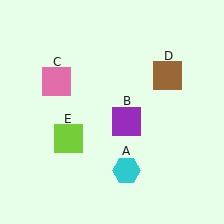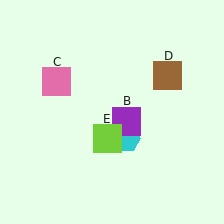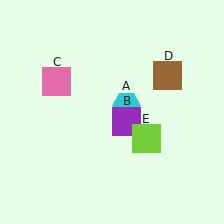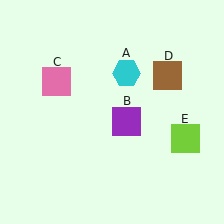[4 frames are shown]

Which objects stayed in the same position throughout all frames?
Purple square (object B) and pink square (object C) and brown square (object D) remained stationary.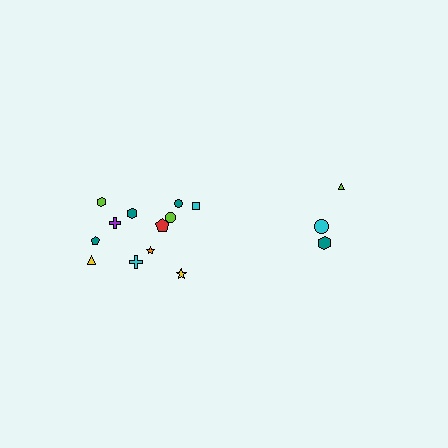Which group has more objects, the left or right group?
The left group.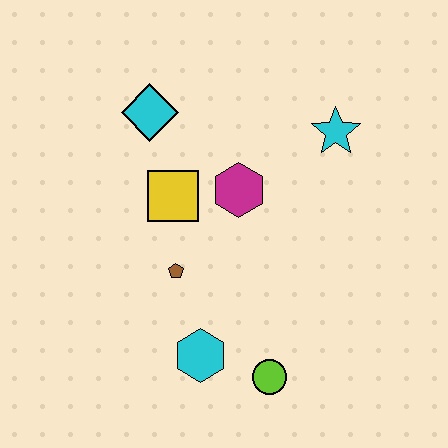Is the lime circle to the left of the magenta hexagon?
No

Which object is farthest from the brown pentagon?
The cyan star is farthest from the brown pentagon.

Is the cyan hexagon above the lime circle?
Yes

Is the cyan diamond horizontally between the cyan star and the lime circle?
No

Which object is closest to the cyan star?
The magenta hexagon is closest to the cyan star.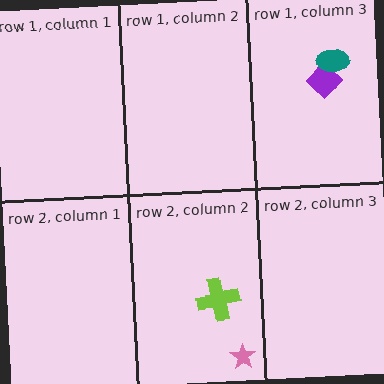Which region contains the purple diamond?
The row 1, column 3 region.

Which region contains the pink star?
The row 2, column 2 region.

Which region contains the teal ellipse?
The row 1, column 3 region.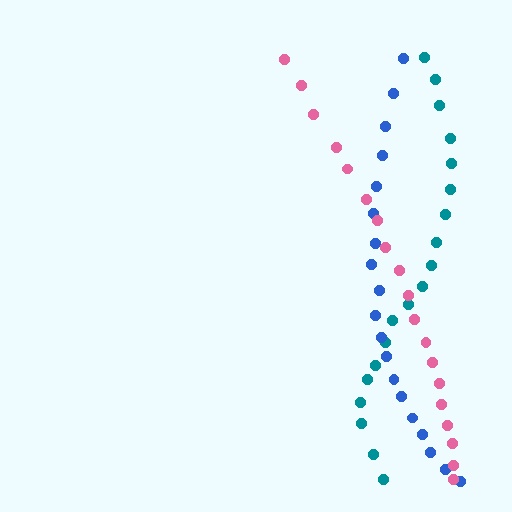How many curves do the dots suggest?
There are 3 distinct paths.